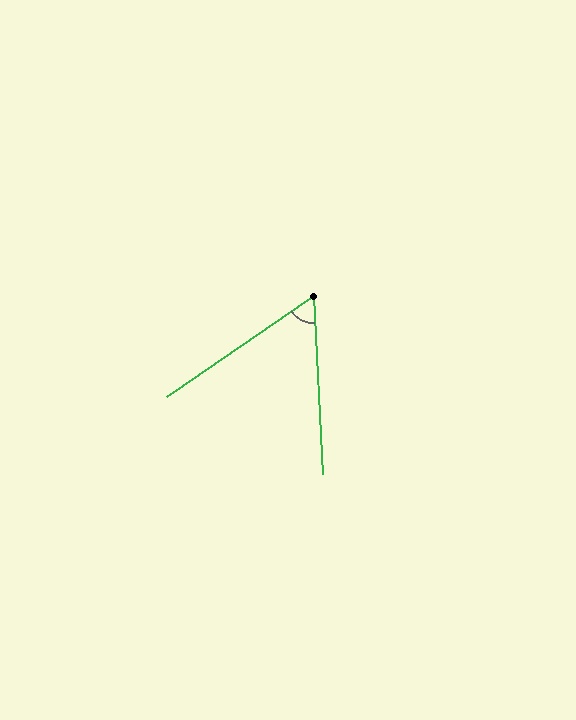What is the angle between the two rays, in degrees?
Approximately 59 degrees.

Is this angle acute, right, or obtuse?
It is acute.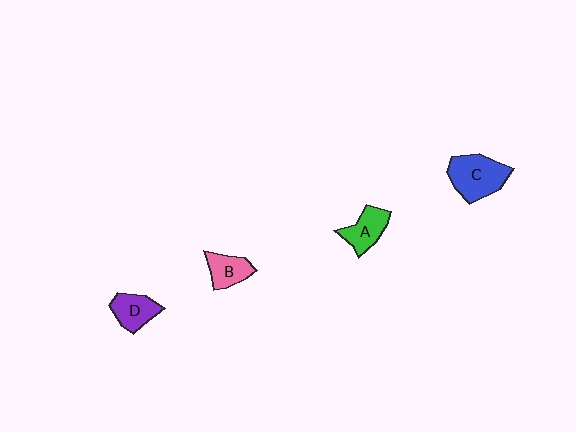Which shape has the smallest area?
Shape B (pink).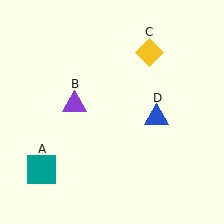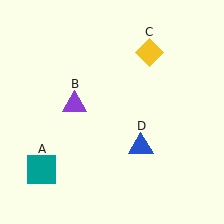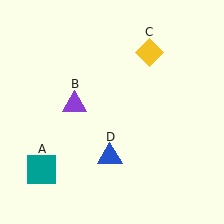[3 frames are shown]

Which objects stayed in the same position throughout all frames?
Teal square (object A) and purple triangle (object B) and yellow diamond (object C) remained stationary.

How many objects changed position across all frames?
1 object changed position: blue triangle (object D).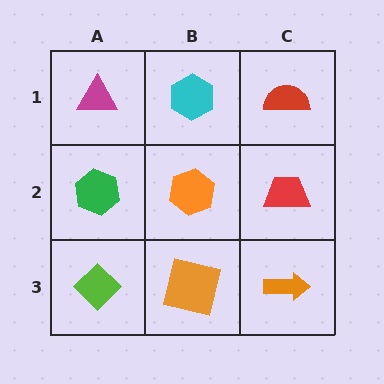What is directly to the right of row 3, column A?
An orange square.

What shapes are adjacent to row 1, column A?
A green hexagon (row 2, column A), a cyan hexagon (row 1, column B).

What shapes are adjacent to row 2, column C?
A red semicircle (row 1, column C), an orange arrow (row 3, column C), an orange hexagon (row 2, column B).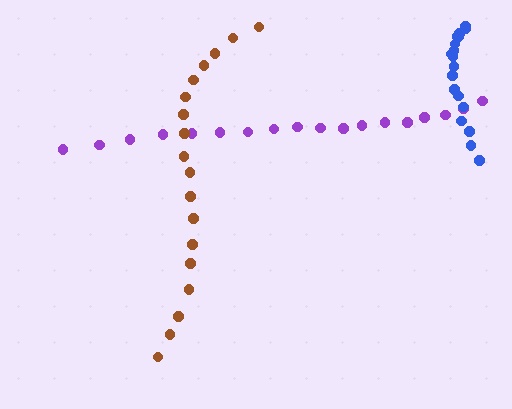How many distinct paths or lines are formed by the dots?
There are 3 distinct paths.